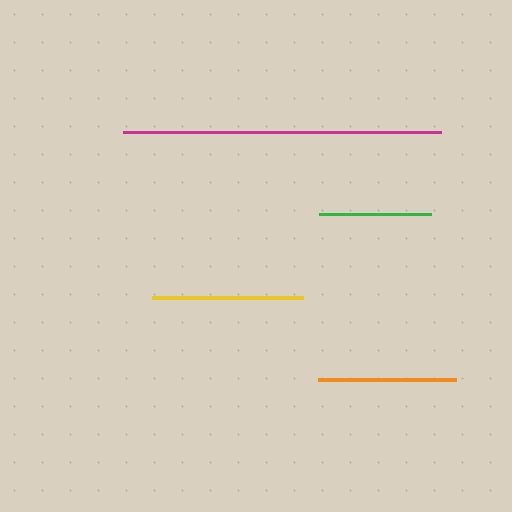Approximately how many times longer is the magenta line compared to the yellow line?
The magenta line is approximately 2.1 times the length of the yellow line.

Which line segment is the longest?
The magenta line is the longest at approximately 317 pixels.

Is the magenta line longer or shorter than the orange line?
The magenta line is longer than the orange line.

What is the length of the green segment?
The green segment is approximately 112 pixels long.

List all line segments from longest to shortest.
From longest to shortest: magenta, yellow, orange, green.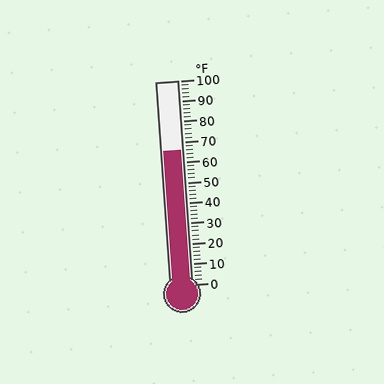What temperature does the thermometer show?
The thermometer shows approximately 66°F.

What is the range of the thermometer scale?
The thermometer scale ranges from 0°F to 100°F.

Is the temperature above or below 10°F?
The temperature is above 10°F.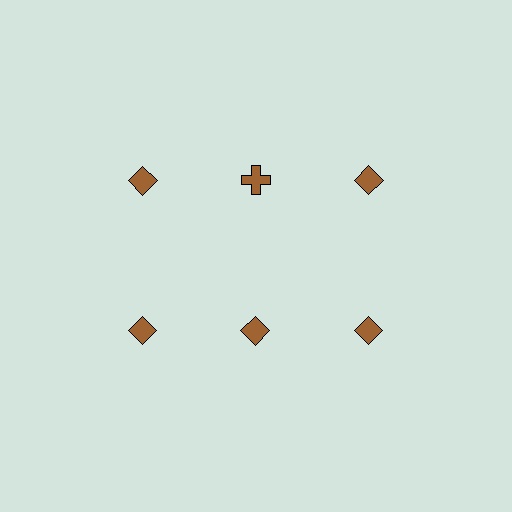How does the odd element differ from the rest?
It has a different shape: cross instead of diamond.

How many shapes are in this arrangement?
There are 6 shapes arranged in a grid pattern.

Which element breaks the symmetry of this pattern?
The brown cross in the top row, second from left column breaks the symmetry. All other shapes are brown diamonds.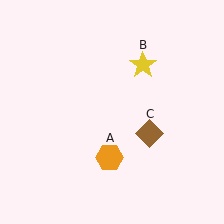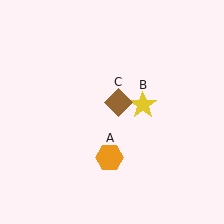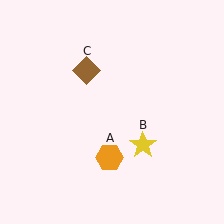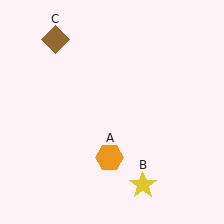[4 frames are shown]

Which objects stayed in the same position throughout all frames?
Orange hexagon (object A) remained stationary.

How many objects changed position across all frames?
2 objects changed position: yellow star (object B), brown diamond (object C).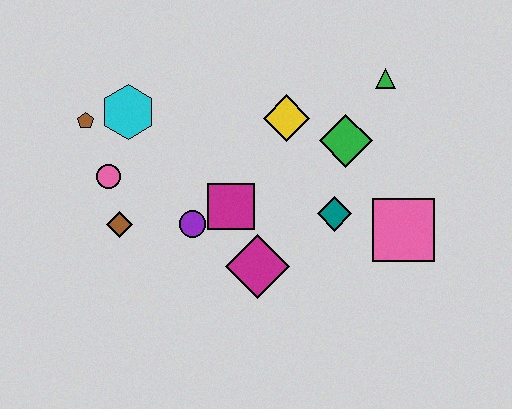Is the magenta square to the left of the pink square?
Yes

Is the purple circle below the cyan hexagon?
Yes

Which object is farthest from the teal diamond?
The brown pentagon is farthest from the teal diamond.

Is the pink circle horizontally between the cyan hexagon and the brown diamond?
No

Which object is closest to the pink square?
The teal diamond is closest to the pink square.